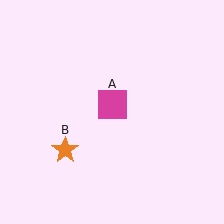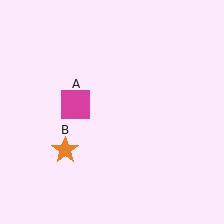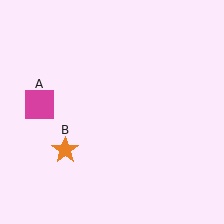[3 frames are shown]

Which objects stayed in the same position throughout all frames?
Orange star (object B) remained stationary.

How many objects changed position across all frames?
1 object changed position: magenta square (object A).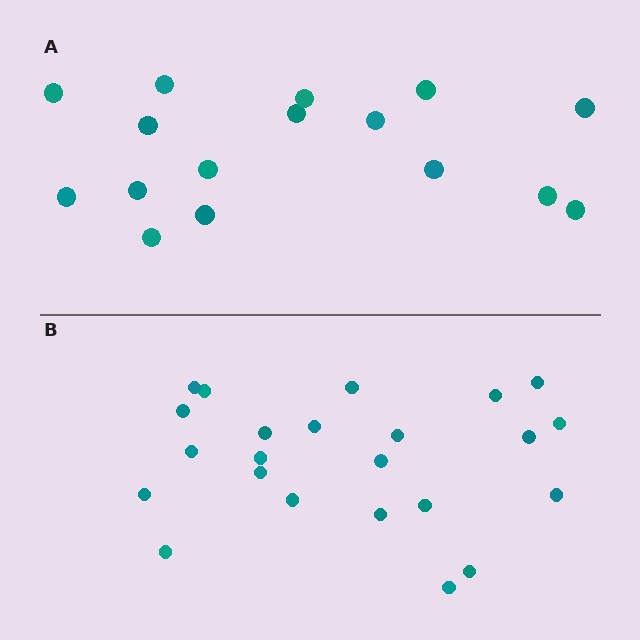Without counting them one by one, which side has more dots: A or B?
Region B (the bottom region) has more dots.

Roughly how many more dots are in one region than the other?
Region B has roughly 8 or so more dots than region A.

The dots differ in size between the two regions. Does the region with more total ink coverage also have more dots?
No. Region A has more total ink coverage because its dots are larger, but region B actually contains more individual dots. Total area can be misleading — the number of items is what matters here.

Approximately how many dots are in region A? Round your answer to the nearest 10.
About 20 dots. (The exact count is 16, which rounds to 20.)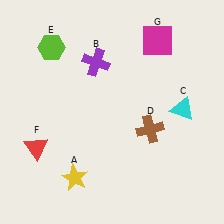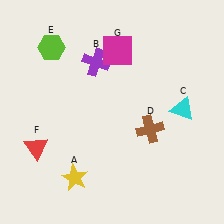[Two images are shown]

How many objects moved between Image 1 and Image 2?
1 object moved between the two images.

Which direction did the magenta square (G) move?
The magenta square (G) moved left.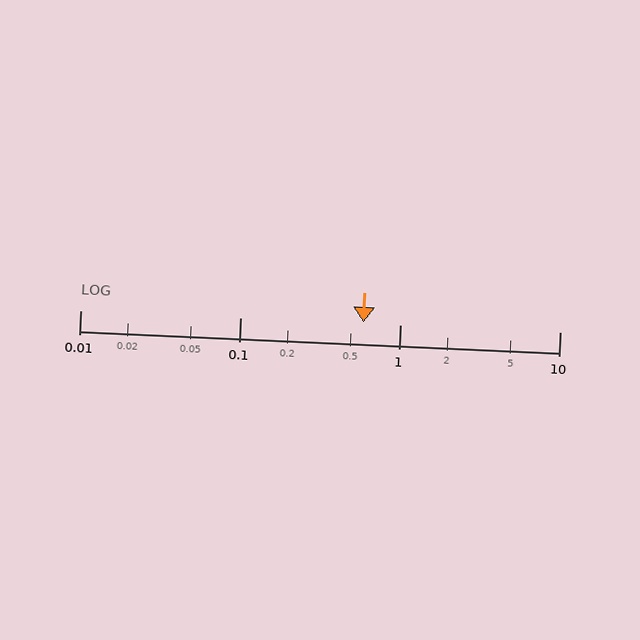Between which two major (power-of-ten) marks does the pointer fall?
The pointer is between 0.1 and 1.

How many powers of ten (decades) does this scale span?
The scale spans 3 decades, from 0.01 to 10.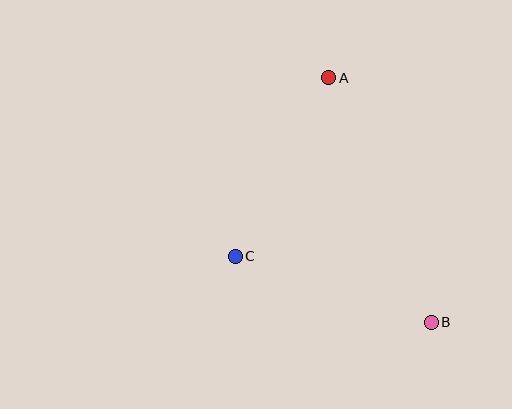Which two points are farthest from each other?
Points A and B are farthest from each other.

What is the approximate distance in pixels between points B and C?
The distance between B and C is approximately 207 pixels.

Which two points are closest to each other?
Points A and C are closest to each other.